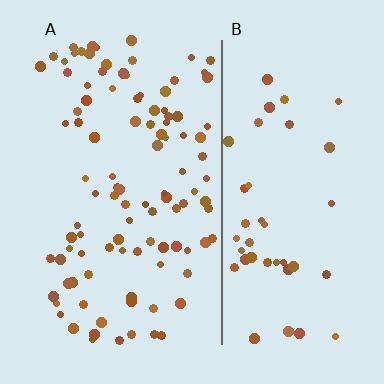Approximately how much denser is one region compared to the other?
Approximately 2.3× — region A over region B.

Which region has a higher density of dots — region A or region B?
A (the left).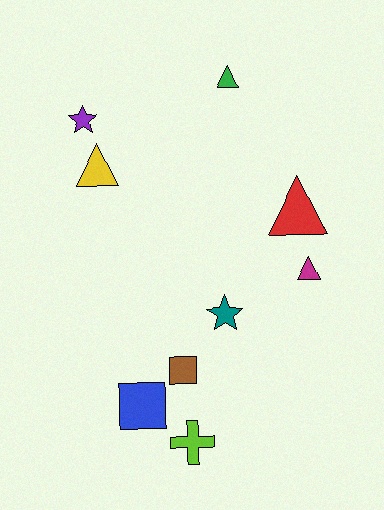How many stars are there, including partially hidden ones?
There are 2 stars.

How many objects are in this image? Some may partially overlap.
There are 9 objects.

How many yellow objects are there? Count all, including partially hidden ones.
There is 1 yellow object.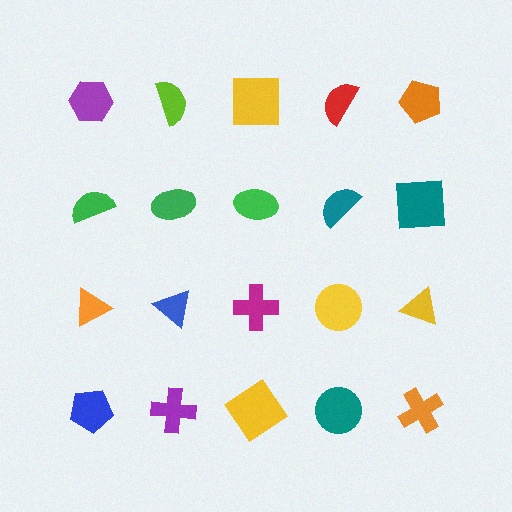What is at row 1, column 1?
A purple hexagon.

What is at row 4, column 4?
A teal circle.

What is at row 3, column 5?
A yellow triangle.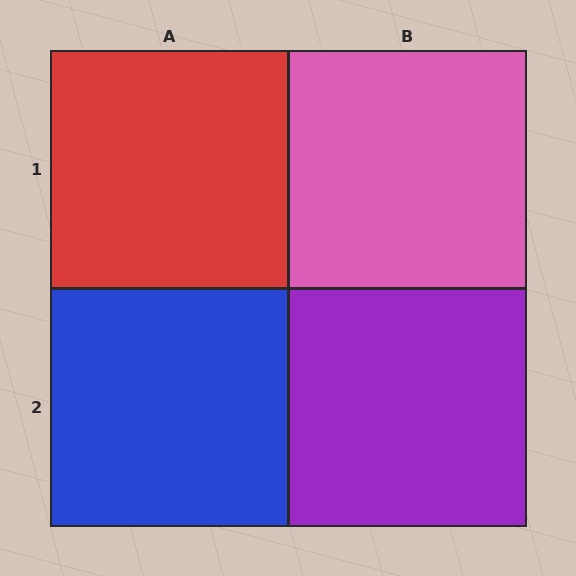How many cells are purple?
1 cell is purple.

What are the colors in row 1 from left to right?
Red, pink.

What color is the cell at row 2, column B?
Purple.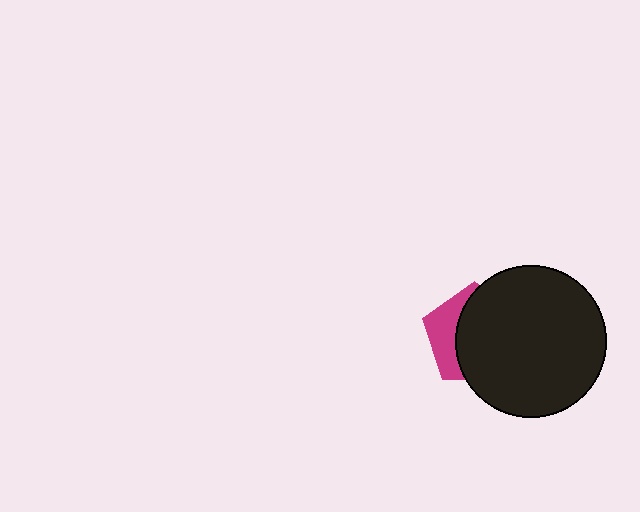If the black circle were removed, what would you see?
You would see the complete magenta pentagon.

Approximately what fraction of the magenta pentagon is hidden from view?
Roughly 68% of the magenta pentagon is hidden behind the black circle.